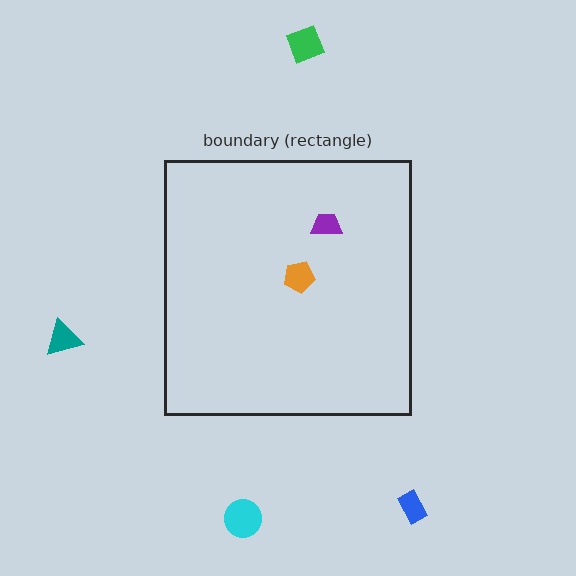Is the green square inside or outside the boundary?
Outside.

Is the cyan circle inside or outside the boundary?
Outside.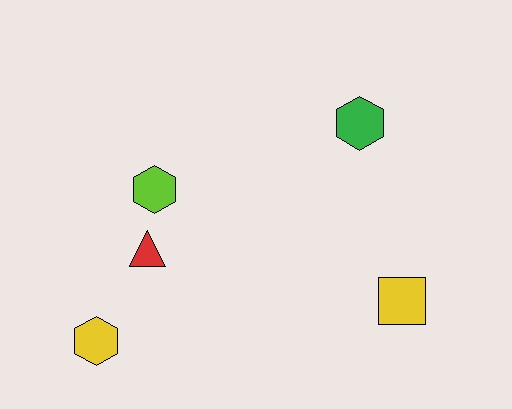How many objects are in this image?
There are 5 objects.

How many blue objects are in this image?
There are no blue objects.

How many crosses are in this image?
There are no crosses.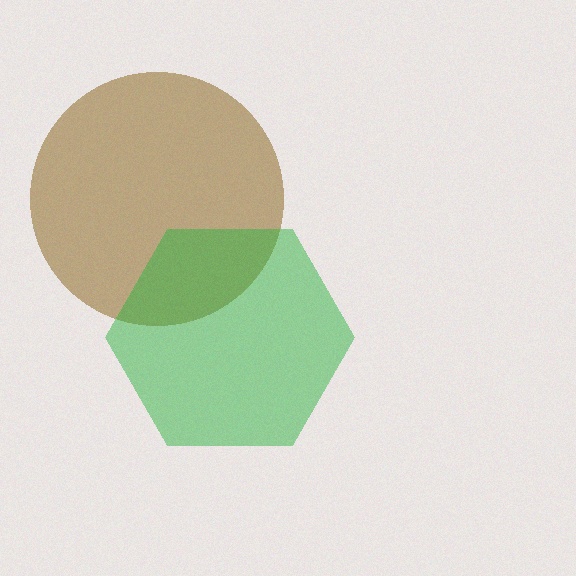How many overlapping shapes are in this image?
There are 2 overlapping shapes in the image.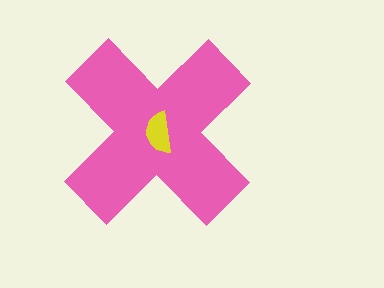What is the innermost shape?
The yellow semicircle.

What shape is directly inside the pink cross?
The yellow semicircle.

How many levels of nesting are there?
2.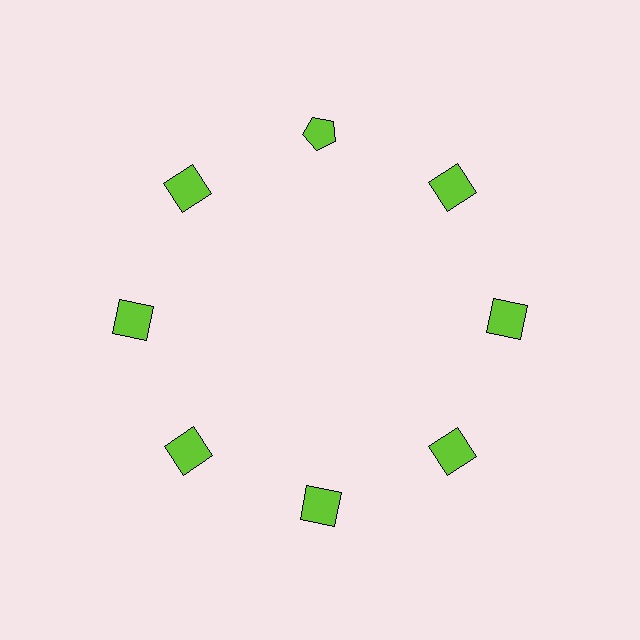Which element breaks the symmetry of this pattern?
The lime pentagon at roughly the 12 o'clock position breaks the symmetry. All other shapes are lime squares.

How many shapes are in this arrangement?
There are 8 shapes arranged in a ring pattern.